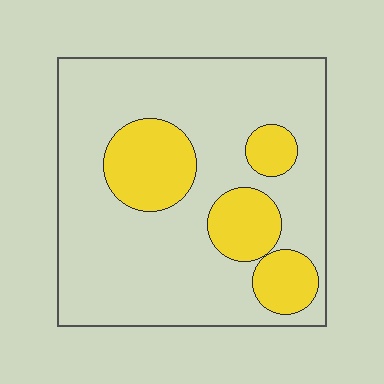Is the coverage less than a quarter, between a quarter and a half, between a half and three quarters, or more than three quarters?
Less than a quarter.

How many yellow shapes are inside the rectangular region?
4.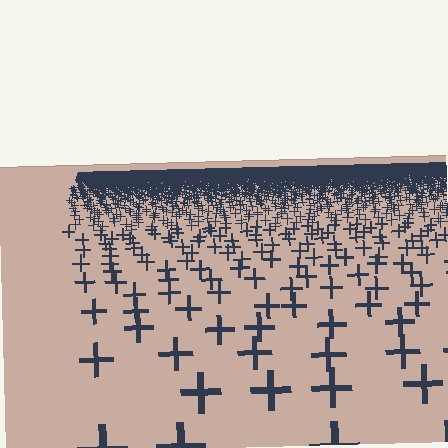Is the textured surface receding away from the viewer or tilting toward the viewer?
The surface is receding away from the viewer. Texture elements get smaller and denser toward the top.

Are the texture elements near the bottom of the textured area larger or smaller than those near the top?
Larger. Near the bottom, elements are closer to the viewer and appear at a bigger on-screen size.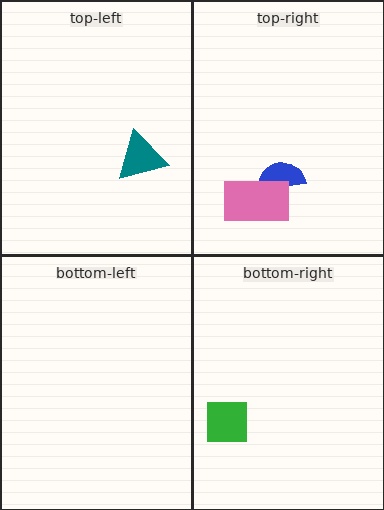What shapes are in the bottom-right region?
The green square.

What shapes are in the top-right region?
The blue semicircle, the pink rectangle.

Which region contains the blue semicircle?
The top-right region.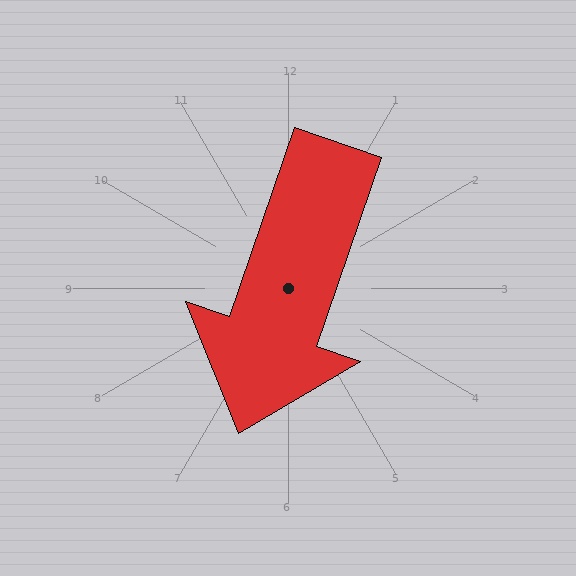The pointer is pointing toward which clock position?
Roughly 7 o'clock.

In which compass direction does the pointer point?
South.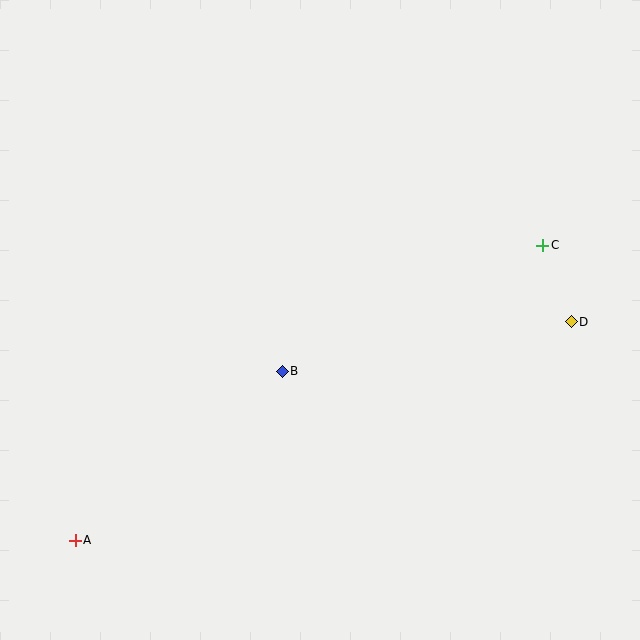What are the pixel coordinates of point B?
Point B is at (282, 371).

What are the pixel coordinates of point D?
Point D is at (571, 322).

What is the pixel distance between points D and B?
The distance between D and B is 293 pixels.